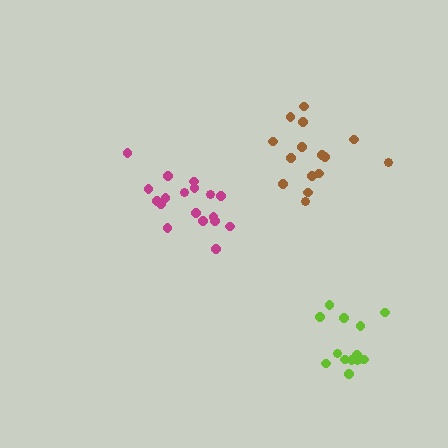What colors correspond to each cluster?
The clusters are colored: lime, magenta, brown.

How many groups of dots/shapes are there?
There are 3 groups.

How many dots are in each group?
Group 1: 13 dots, Group 2: 18 dots, Group 3: 15 dots (46 total).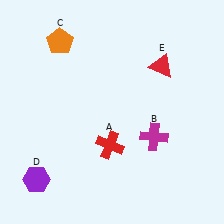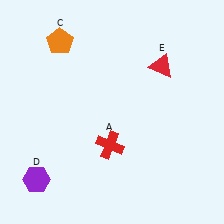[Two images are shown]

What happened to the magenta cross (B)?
The magenta cross (B) was removed in Image 2. It was in the bottom-right area of Image 1.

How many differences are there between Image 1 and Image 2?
There is 1 difference between the two images.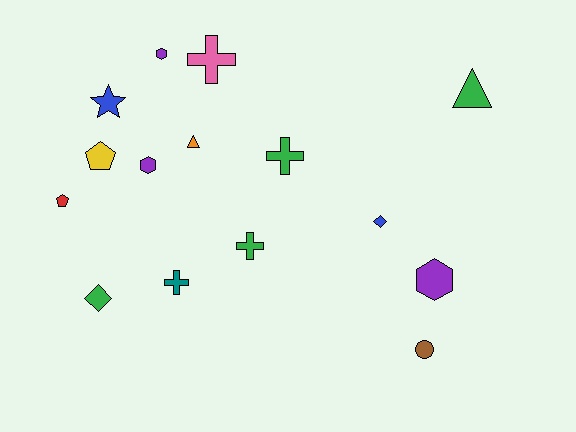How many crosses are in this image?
There are 4 crosses.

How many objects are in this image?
There are 15 objects.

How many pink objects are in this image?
There is 1 pink object.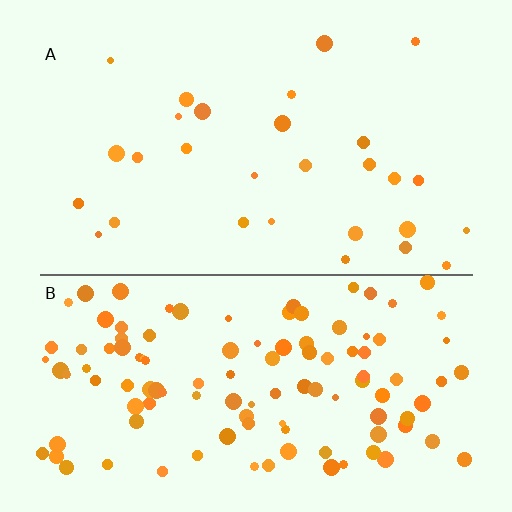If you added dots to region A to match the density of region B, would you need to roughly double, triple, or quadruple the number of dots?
Approximately quadruple.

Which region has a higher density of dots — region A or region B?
B (the bottom).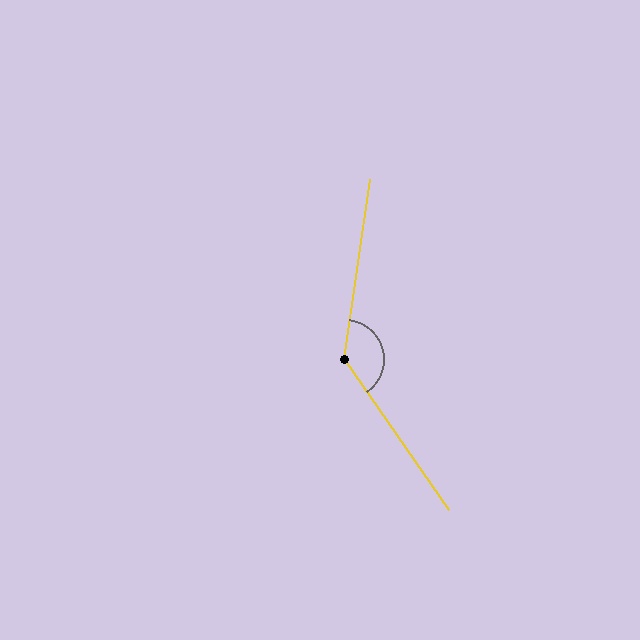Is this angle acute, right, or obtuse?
It is obtuse.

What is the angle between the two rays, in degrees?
Approximately 137 degrees.